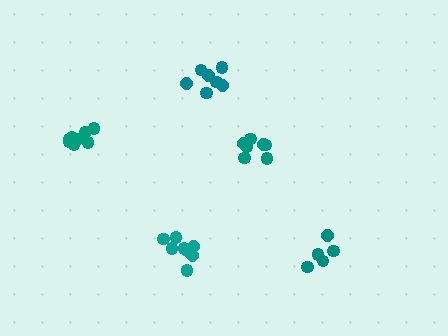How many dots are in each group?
Group 1: 5 dots, Group 2: 8 dots, Group 3: 8 dots, Group 4: 8 dots, Group 5: 7 dots (36 total).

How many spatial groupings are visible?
There are 5 spatial groupings.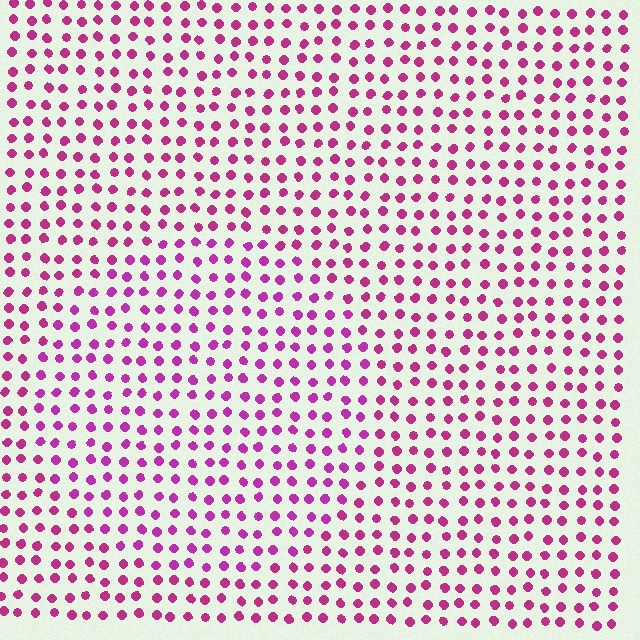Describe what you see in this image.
The image is filled with small magenta elements in a uniform arrangement. A circle-shaped region is visible where the elements are tinted to a slightly different hue, forming a subtle color boundary.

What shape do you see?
I see a circle.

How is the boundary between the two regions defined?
The boundary is defined purely by a slight shift in hue (about 16 degrees). Spacing, size, and orientation are identical on both sides.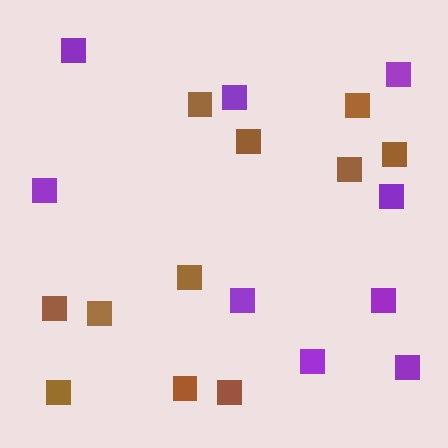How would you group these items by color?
There are 2 groups: one group of brown squares (11) and one group of purple squares (9).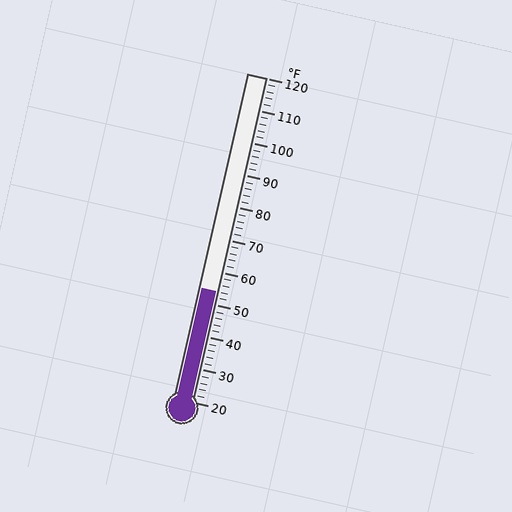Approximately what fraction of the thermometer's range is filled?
The thermometer is filled to approximately 35% of its range.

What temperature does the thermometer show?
The thermometer shows approximately 54°F.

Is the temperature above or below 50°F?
The temperature is above 50°F.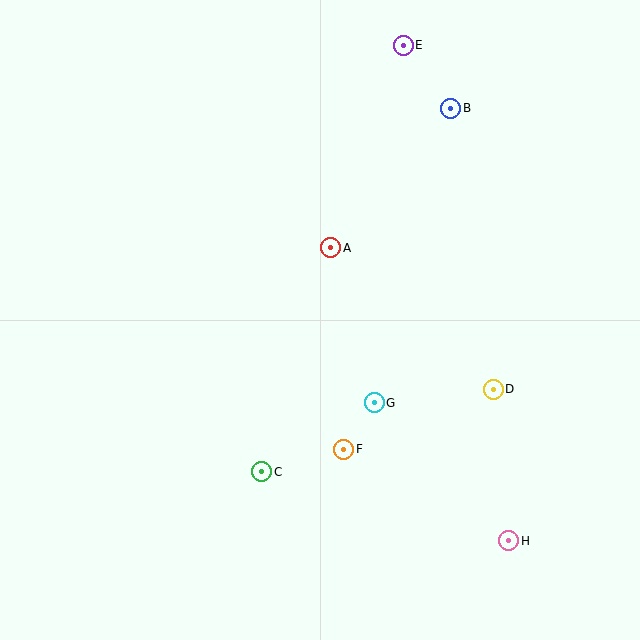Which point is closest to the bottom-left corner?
Point C is closest to the bottom-left corner.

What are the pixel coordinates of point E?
Point E is at (403, 45).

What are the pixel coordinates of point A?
Point A is at (331, 248).